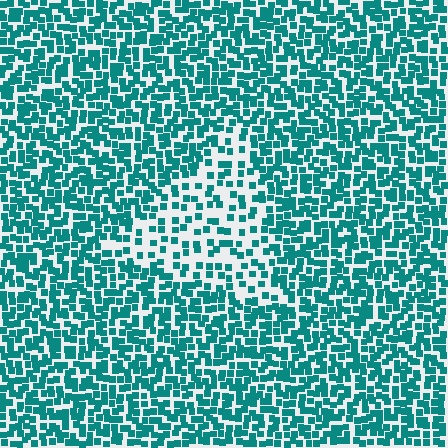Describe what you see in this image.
The image contains small teal elements arranged at two different densities. A triangle-shaped region is visible where the elements are less densely packed than the surrounding area.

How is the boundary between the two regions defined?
The boundary is defined by a change in element density (approximately 2.1x ratio). All elements are the same color, size, and shape.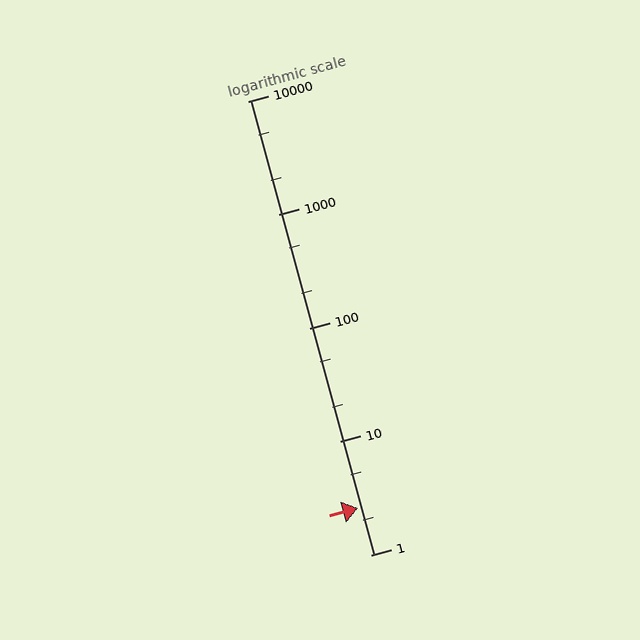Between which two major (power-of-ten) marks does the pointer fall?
The pointer is between 1 and 10.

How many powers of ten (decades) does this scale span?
The scale spans 4 decades, from 1 to 10000.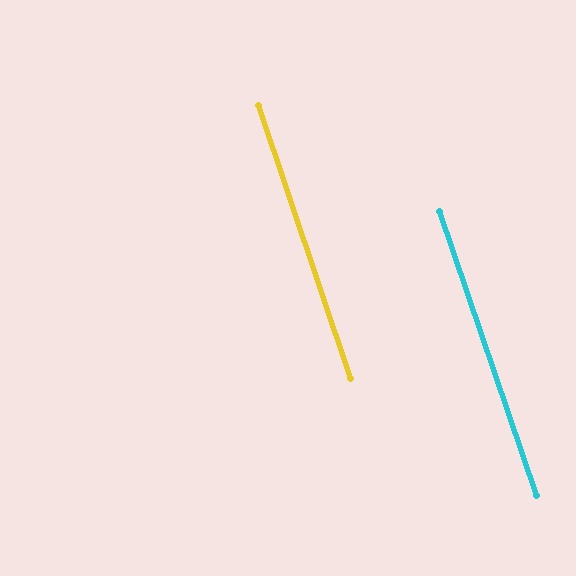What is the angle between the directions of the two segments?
Approximately 0 degrees.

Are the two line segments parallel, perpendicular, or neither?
Parallel — their directions differ by only 0.2°.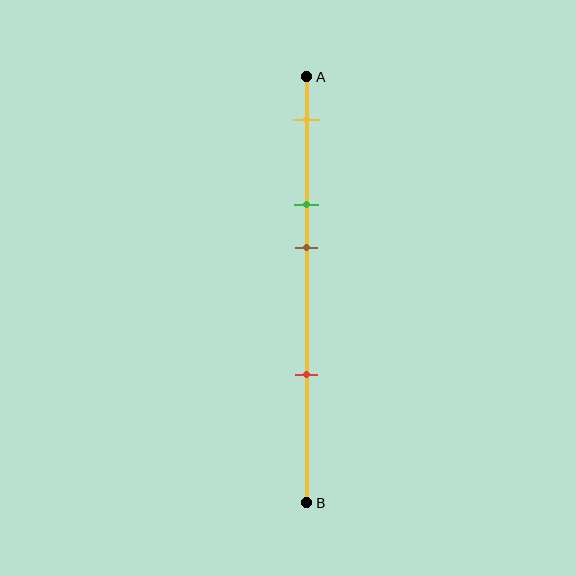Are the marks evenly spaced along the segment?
No, the marks are not evenly spaced.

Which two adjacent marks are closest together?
The green and brown marks are the closest adjacent pair.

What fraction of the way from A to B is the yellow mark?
The yellow mark is approximately 10% (0.1) of the way from A to B.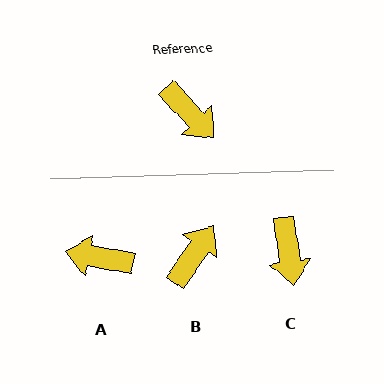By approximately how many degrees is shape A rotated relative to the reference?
Approximately 144 degrees clockwise.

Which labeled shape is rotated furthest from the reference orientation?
A, about 144 degrees away.